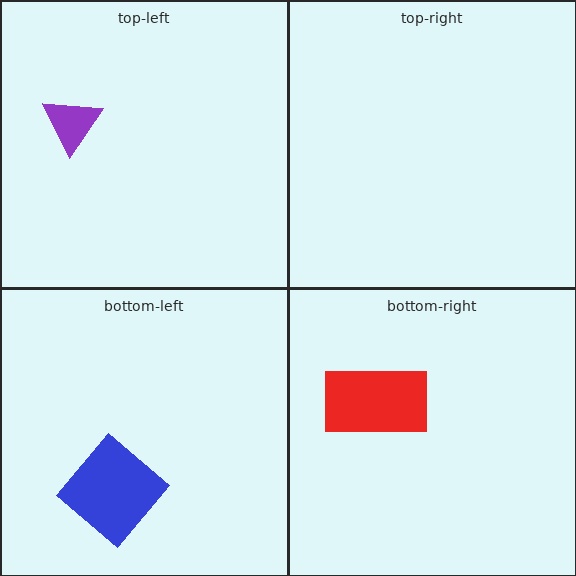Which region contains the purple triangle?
The top-left region.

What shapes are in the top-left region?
The purple triangle.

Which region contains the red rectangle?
The bottom-right region.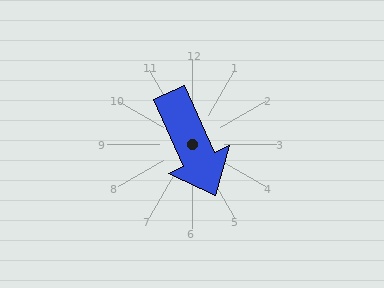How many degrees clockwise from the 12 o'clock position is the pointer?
Approximately 156 degrees.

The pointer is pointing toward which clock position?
Roughly 5 o'clock.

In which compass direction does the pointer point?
Southeast.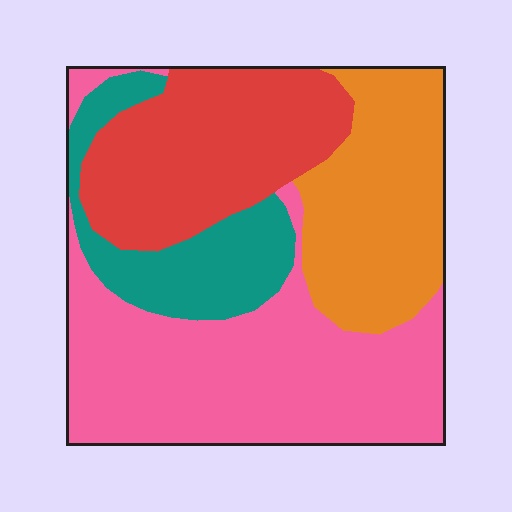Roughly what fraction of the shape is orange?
Orange takes up about one fifth (1/5) of the shape.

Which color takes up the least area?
Teal, at roughly 15%.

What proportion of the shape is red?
Red covers about 25% of the shape.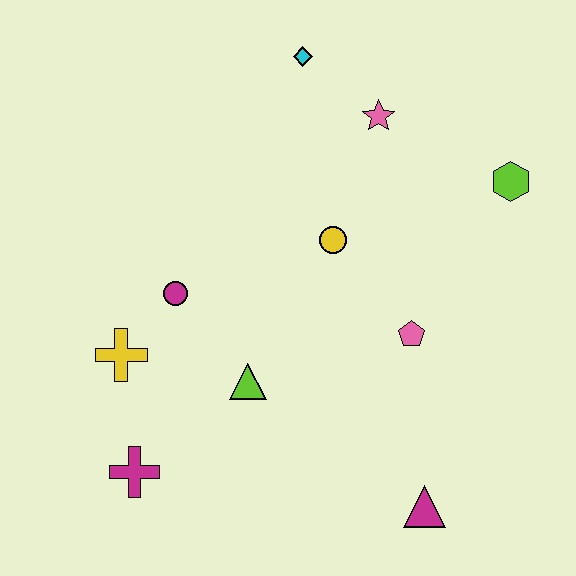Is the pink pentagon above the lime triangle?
Yes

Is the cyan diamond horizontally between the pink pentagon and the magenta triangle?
No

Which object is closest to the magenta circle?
The yellow cross is closest to the magenta circle.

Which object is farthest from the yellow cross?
The lime hexagon is farthest from the yellow cross.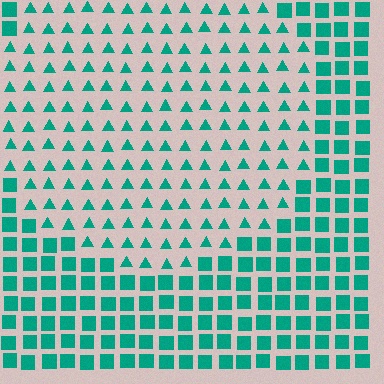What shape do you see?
I see a circle.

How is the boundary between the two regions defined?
The boundary is defined by a change in element shape: triangles inside vs. squares outside. All elements share the same color and spacing.